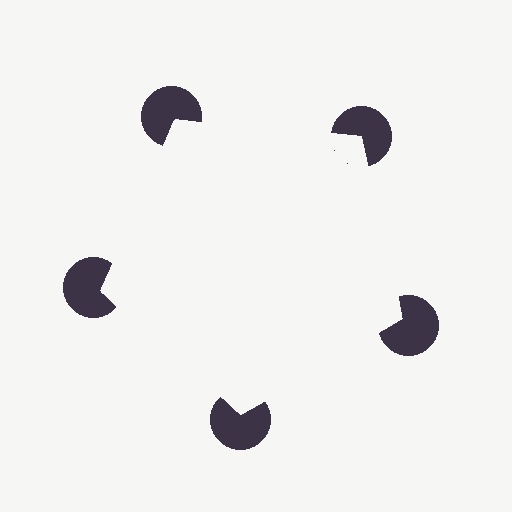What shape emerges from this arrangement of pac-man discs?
An illusory pentagon — its edges are inferred from the aligned wedge cuts in the pac-man discs, not physically drawn.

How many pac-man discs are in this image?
There are 5 — one at each vertex of the illusory pentagon.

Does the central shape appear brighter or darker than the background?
It typically appears slightly brighter than the background, even though no actual brightness change is drawn.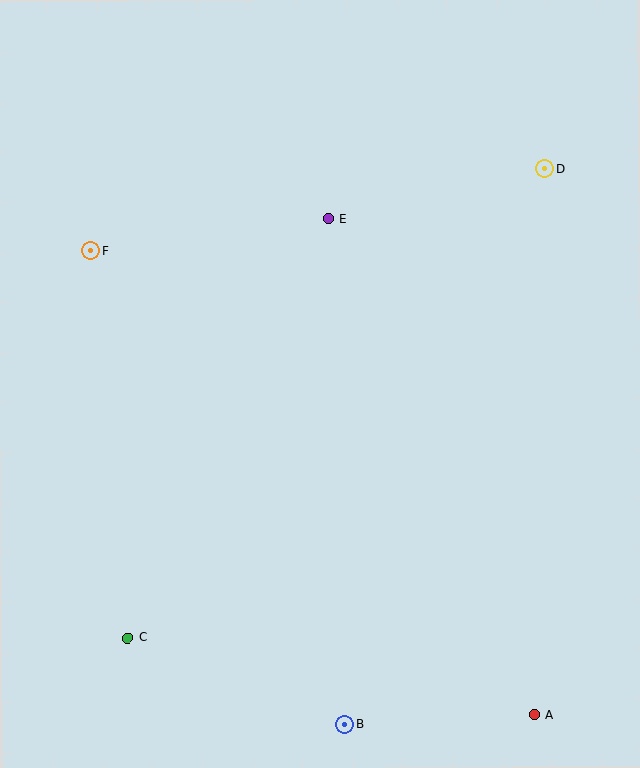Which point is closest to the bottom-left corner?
Point C is closest to the bottom-left corner.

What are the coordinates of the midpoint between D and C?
The midpoint between D and C is at (336, 404).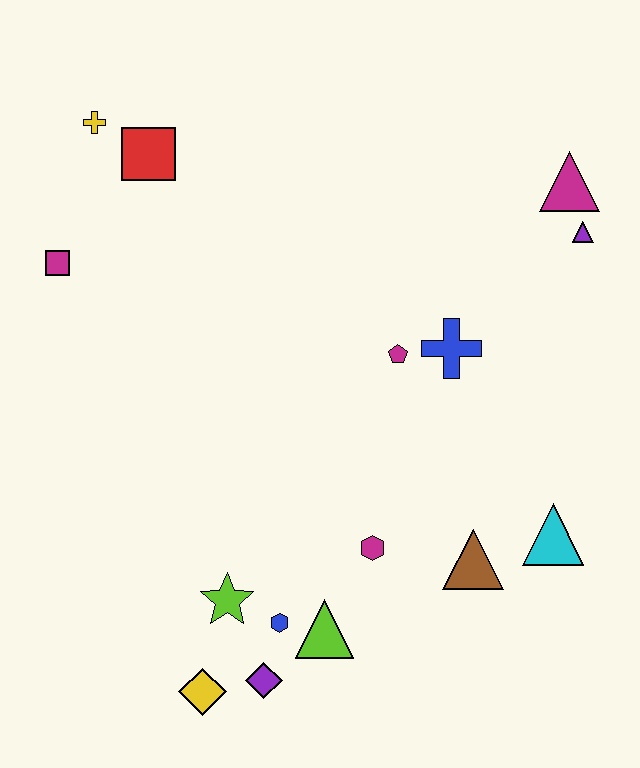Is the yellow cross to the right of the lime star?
No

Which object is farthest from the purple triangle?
The yellow diamond is farthest from the purple triangle.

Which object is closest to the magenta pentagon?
The blue cross is closest to the magenta pentagon.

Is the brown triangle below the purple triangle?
Yes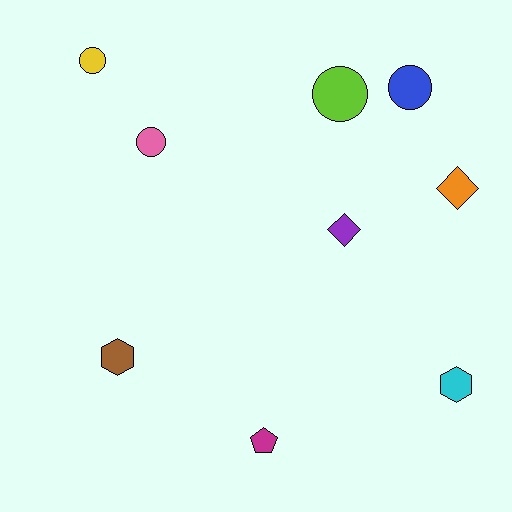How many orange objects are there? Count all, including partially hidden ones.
There is 1 orange object.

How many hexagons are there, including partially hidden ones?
There are 2 hexagons.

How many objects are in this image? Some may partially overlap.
There are 9 objects.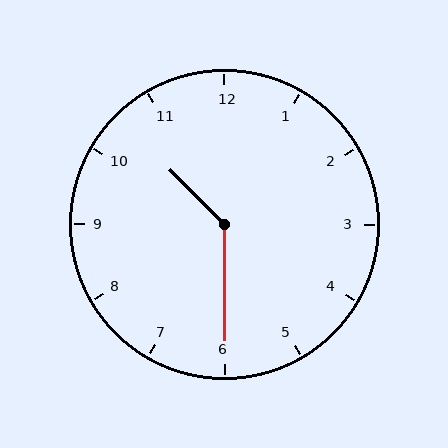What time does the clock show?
10:30.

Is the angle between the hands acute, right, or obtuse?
It is obtuse.